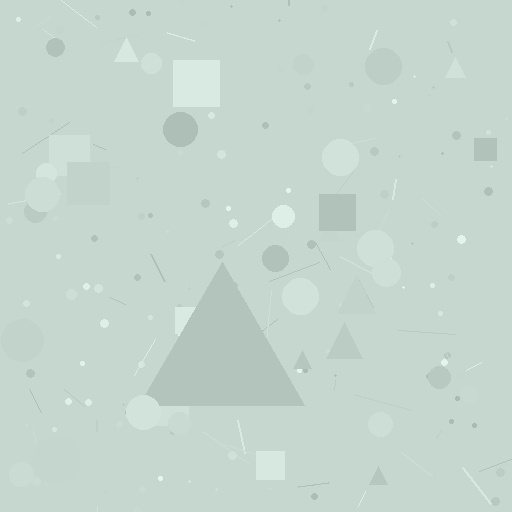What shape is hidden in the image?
A triangle is hidden in the image.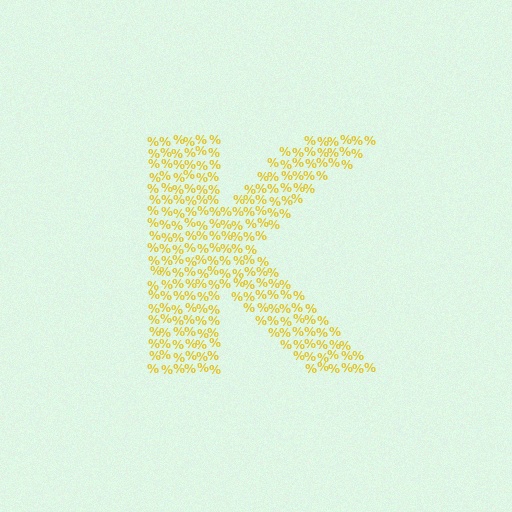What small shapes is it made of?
It is made of small percent signs.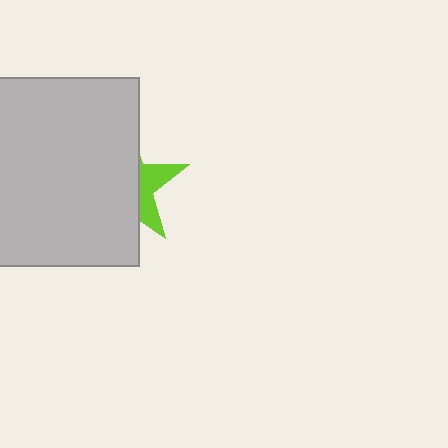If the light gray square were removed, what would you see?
You would see the complete lime star.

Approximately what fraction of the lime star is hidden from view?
Roughly 69% of the lime star is hidden behind the light gray square.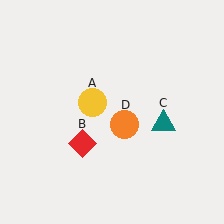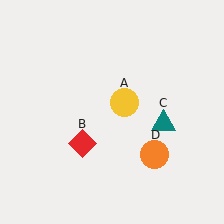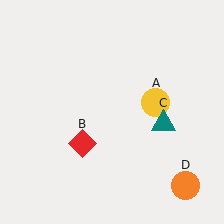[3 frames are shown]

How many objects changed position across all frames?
2 objects changed position: yellow circle (object A), orange circle (object D).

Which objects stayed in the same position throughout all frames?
Red diamond (object B) and teal triangle (object C) remained stationary.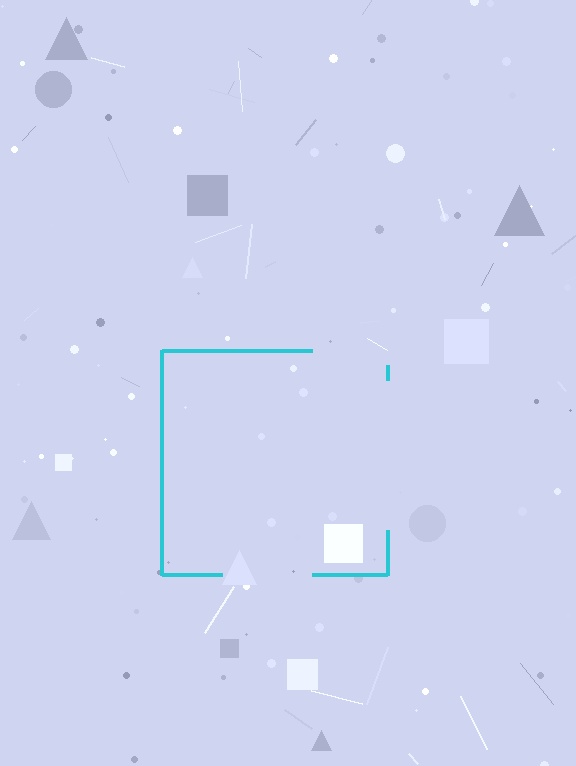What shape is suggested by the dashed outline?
The dashed outline suggests a square.